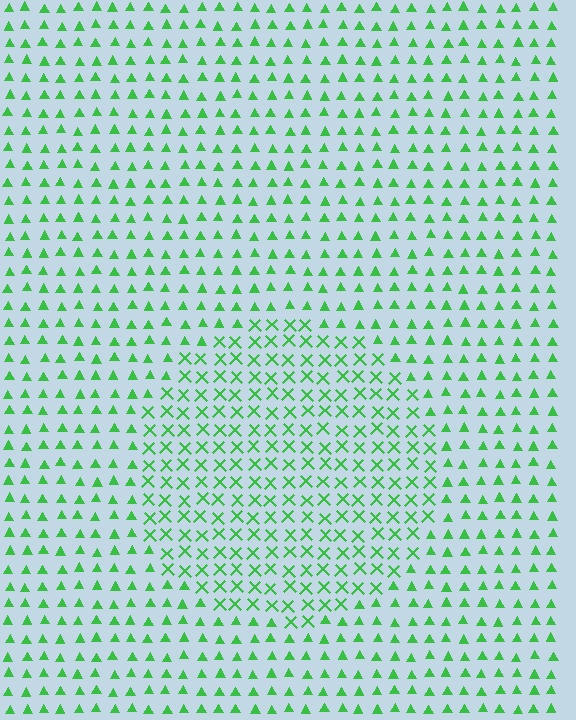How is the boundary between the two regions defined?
The boundary is defined by a change in element shape: X marks inside vs. triangles outside. All elements share the same color and spacing.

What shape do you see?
I see a circle.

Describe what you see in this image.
The image is filled with small green elements arranged in a uniform grid. A circle-shaped region contains X marks, while the surrounding area contains triangles. The boundary is defined purely by the change in element shape.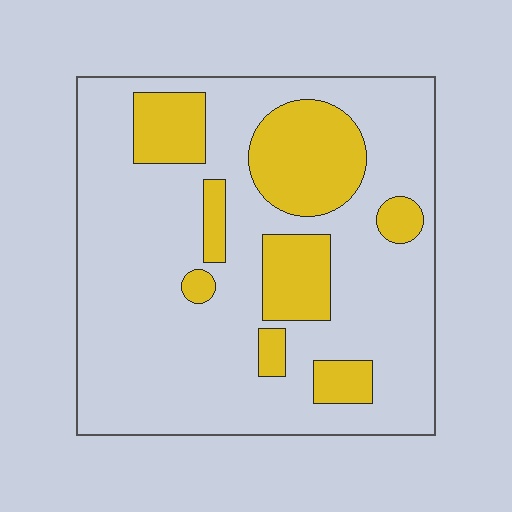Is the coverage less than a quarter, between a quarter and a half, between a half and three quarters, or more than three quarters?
Less than a quarter.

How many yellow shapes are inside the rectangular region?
8.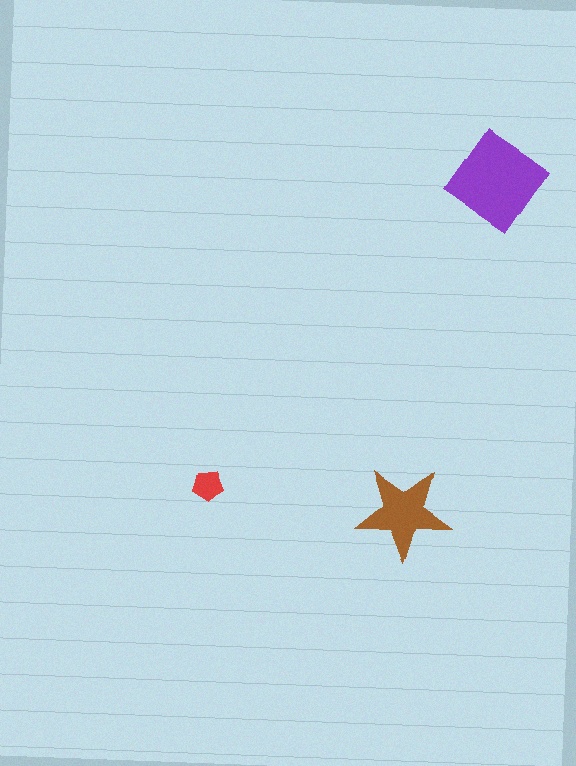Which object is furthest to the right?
The purple diamond is rightmost.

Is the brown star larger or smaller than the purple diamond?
Smaller.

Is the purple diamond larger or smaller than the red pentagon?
Larger.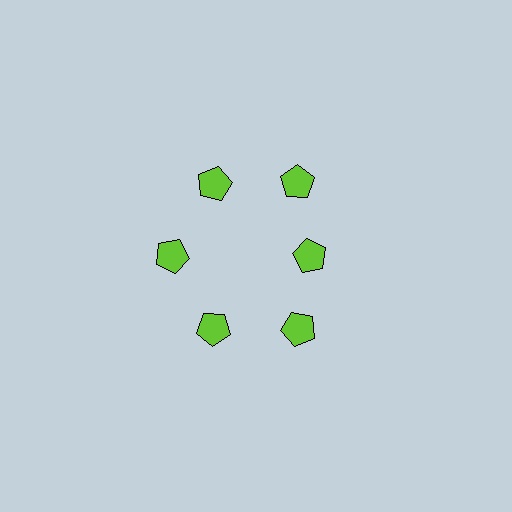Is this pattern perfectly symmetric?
No. The 6 lime pentagons are arranged in a ring, but one element near the 3 o'clock position is pulled inward toward the center, breaking the 6-fold rotational symmetry.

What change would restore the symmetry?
The symmetry would be restored by moving it outward, back onto the ring so that all 6 pentagons sit at equal angles and equal distance from the center.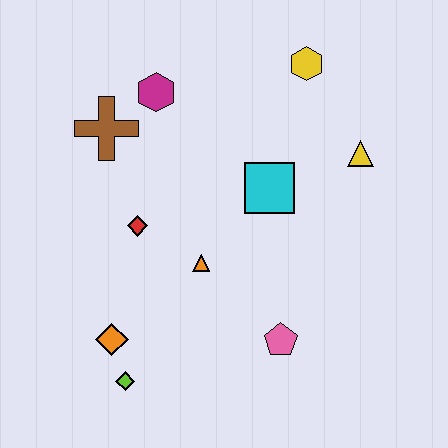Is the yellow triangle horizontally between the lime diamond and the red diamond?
No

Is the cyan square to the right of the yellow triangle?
No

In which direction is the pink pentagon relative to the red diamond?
The pink pentagon is to the right of the red diamond.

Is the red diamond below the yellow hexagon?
Yes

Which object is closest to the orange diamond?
The lime diamond is closest to the orange diamond.